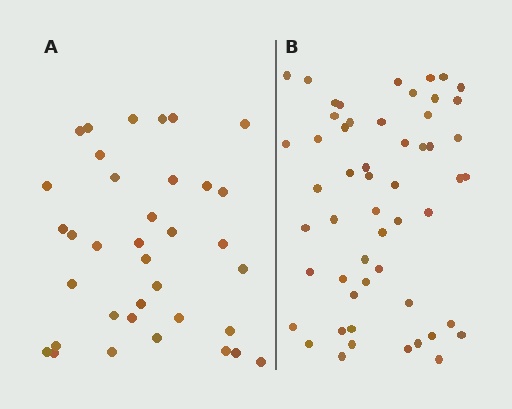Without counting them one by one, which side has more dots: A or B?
Region B (the right region) has more dots.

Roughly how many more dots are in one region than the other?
Region B has approximately 20 more dots than region A.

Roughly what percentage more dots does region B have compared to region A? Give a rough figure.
About 50% more.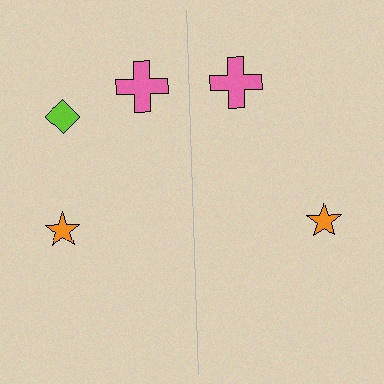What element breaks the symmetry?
A lime diamond is missing from the right side.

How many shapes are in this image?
There are 5 shapes in this image.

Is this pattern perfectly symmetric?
No, the pattern is not perfectly symmetric. A lime diamond is missing from the right side.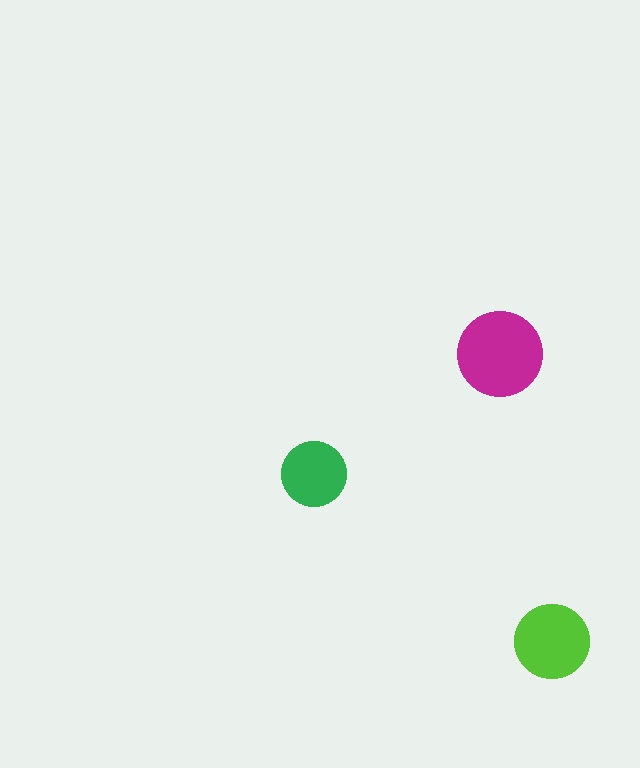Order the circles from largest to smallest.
the magenta one, the lime one, the green one.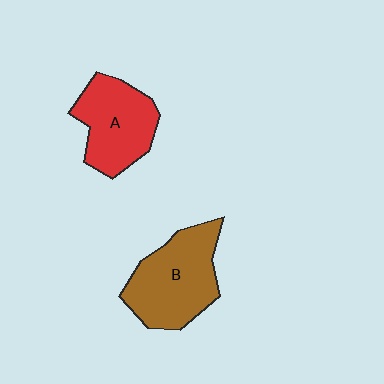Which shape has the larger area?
Shape B (brown).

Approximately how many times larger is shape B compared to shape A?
Approximately 1.2 times.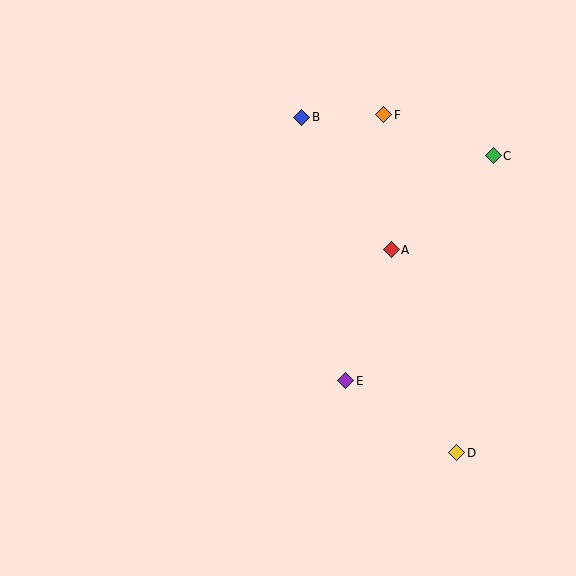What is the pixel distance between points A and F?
The distance between A and F is 135 pixels.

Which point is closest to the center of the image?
Point E at (346, 381) is closest to the center.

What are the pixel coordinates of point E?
Point E is at (346, 381).